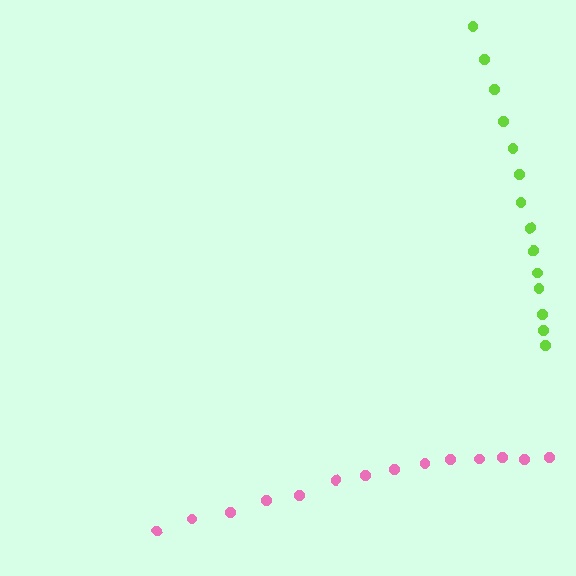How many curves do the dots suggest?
There are 2 distinct paths.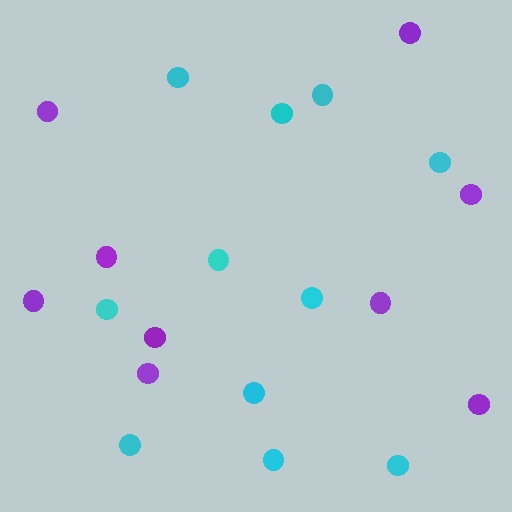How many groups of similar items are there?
There are 2 groups: one group of cyan circles (11) and one group of purple circles (9).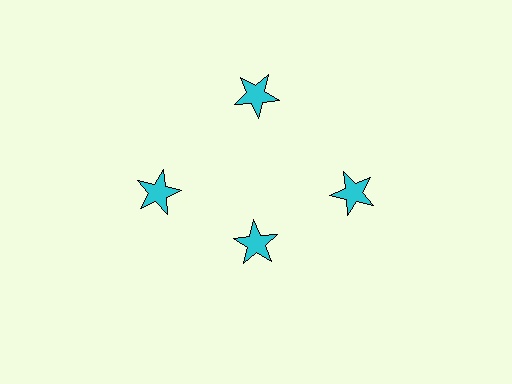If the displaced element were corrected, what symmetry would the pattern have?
It would have 4-fold rotational symmetry — the pattern would map onto itself every 90 degrees.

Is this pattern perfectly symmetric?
No. The 4 cyan stars are arranged in a ring, but one element near the 6 o'clock position is pulled inward toward the center, breaking the 4-fold rotational symmetry.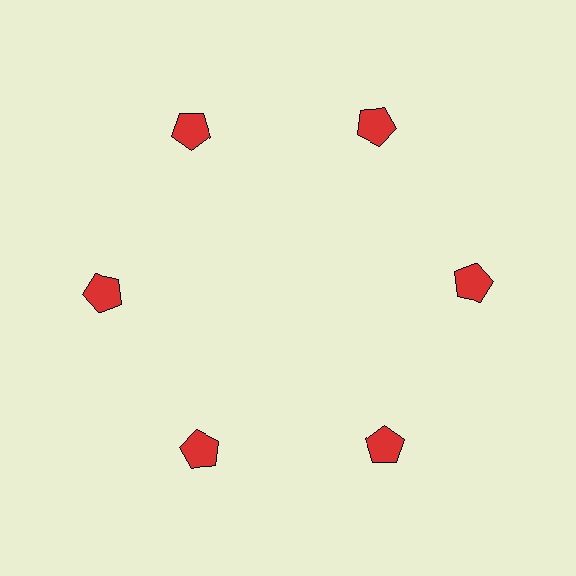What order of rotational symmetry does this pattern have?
This pattern has 6-fold rotational symmetry.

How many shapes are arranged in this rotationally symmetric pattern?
There are 6 shapes, arranged in 6 groups of 1.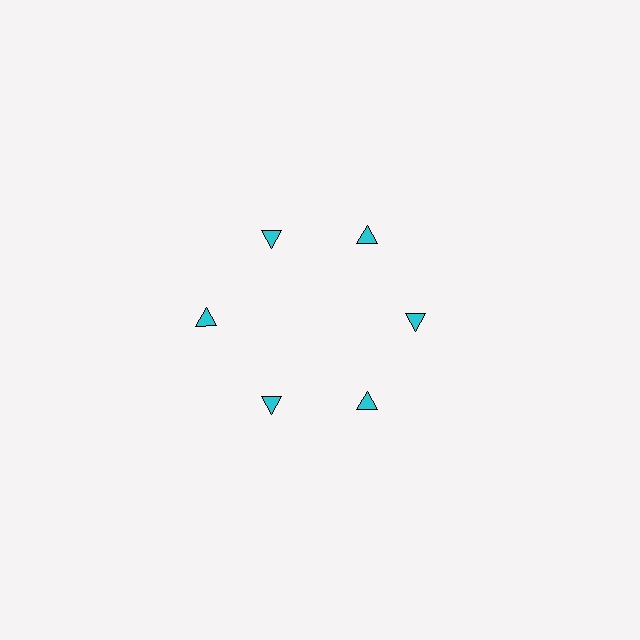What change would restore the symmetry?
The symmetry would be restored by moving it inward, back onto the ring so that all 6 triangles sit at equal angles and equal distance from the center.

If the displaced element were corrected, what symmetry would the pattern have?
It would have 6-fold rotational symmetry — the pattern would map onto itself every 60 degrees.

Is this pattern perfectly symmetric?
No. The 6 cyan triangles are arranged in a ring, but one element near the 9 o'clock position is pushed outward from the center, breaking the 6-fold rotational symmetry.